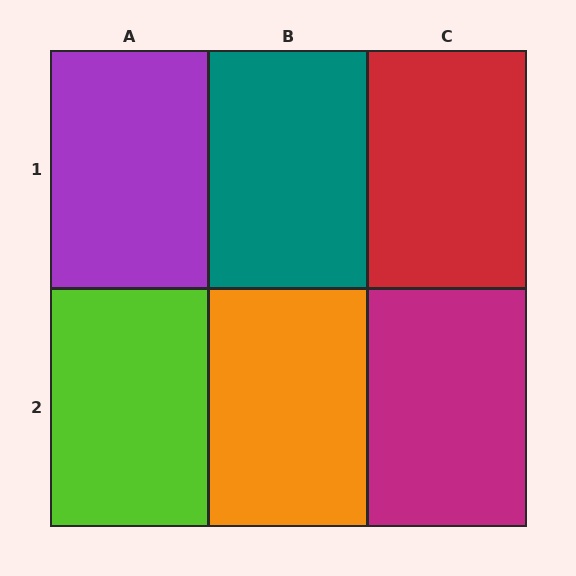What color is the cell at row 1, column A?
Purple.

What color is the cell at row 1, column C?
Red.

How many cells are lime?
1 cell is lime.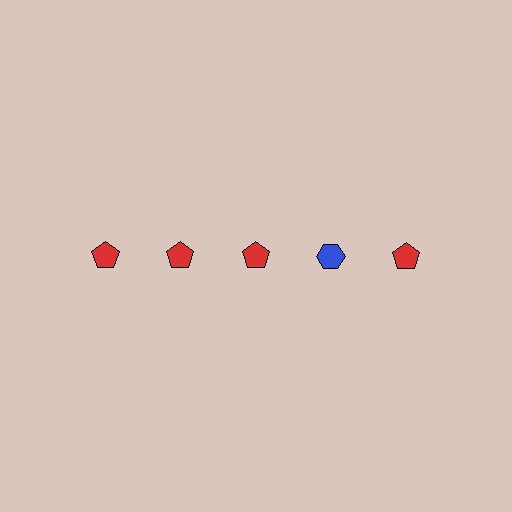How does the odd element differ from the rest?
It differs in both color (blue instead of red) and shape (hexagon instead of pentagon).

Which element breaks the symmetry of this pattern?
The blue hexagon in the top row, second from right column breaks the symmetry. All other shapes are red pentagons.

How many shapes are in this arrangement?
There are 5 shapes arranged in a grid pattern.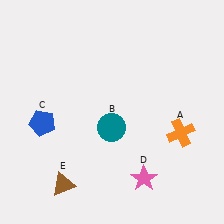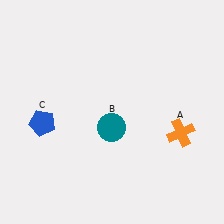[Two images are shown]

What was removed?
The brown triangle (E), the pink star (D) were removed in Image 2.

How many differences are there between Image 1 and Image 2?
There are 2 differences between the two images.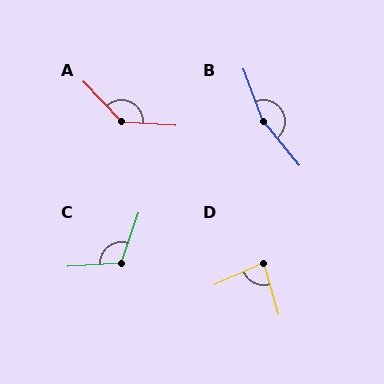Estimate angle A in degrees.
Approximately 137 degrees.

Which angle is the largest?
B, at approximately 161 degrees.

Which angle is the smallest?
D, at approximately 82 degrees.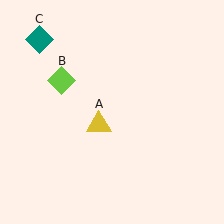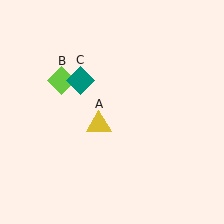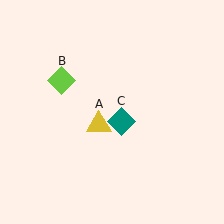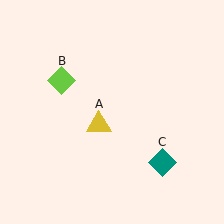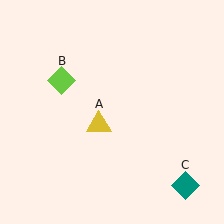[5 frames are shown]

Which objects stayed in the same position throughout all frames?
Yellow triangle (object A) and lime diamond (object B) remained stationary.